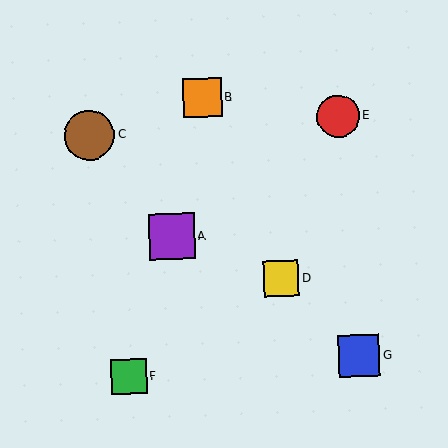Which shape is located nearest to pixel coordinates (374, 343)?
The blue square (labeled G) at (359, 356) is nearest to that location.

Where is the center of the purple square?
The center of the purple square is at (172, 237).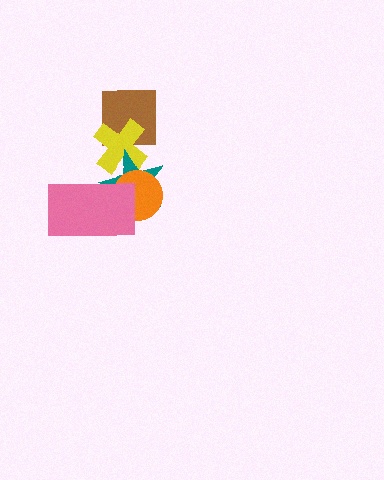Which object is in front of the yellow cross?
The teal star is in front of the yellow cross.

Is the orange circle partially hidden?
Yes, it is partially covered by another shape.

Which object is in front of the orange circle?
The pink rectangle is in front of the orange circle.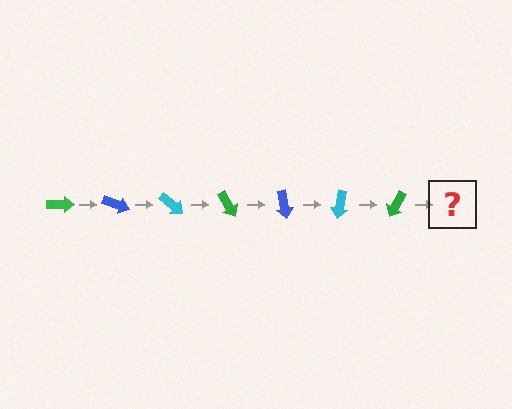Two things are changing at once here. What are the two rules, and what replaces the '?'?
The two rules are that it rotates 20 degrees each step and the color cycles through green, blue, and cyan. The '?' should be a blue arrow, rotated 140 degrees from the start.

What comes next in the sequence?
The next element should be a blue arrow, rotated 140 degrees from the start.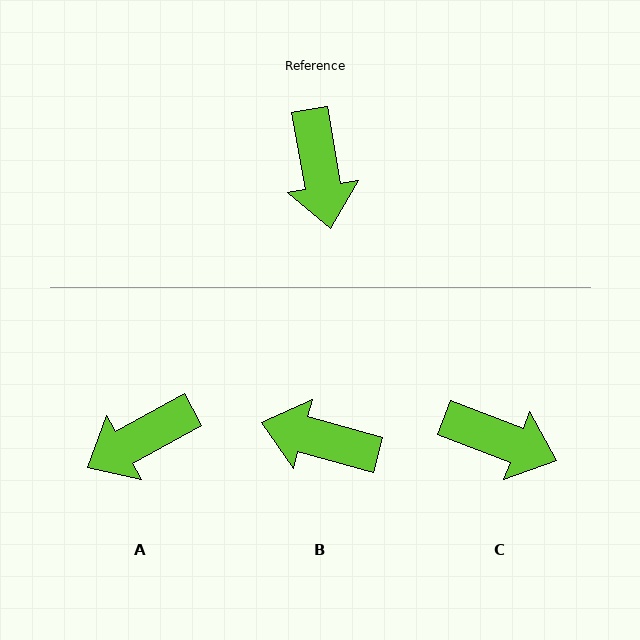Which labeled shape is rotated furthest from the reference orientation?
B, about 115 degrees away.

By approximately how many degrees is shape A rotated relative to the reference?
Approximately 71 degrees clockwise.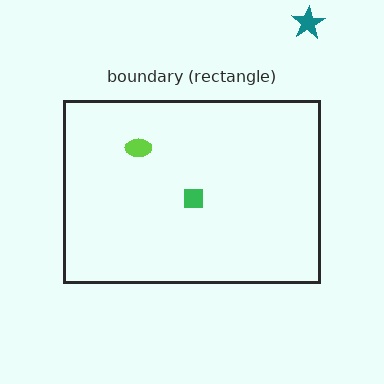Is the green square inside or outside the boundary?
Inside.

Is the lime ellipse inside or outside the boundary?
Inside.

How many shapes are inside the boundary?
2 inside, 1 outside.